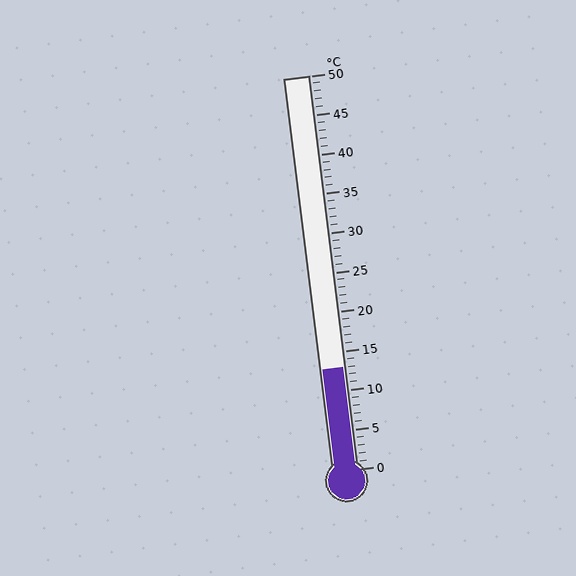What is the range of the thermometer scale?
The thermometer scale ranges from 0°C to 50°C.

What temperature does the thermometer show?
The thermometer shows approximately 13°C.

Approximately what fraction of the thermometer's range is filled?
The thermometer is filled to approximately 25% of its range.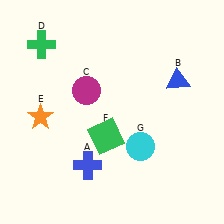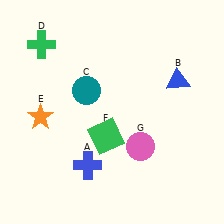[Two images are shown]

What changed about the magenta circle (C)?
In Image 1, C is magenta. In Image 2, it changed to teal.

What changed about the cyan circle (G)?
In Image 1, G is cyan. In Image 2, it changed to pink.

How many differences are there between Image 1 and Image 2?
There are 2 differences between the two images.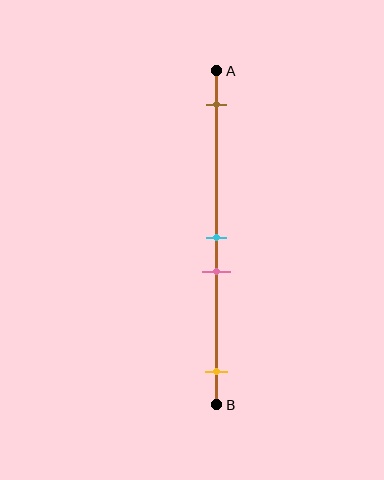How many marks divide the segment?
There are 4 marks dividing the segment.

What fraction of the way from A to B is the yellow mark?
The yellow mark is approximately 90% (0.9) of the way from A to B.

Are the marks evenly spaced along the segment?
No, the marks are not evenly spaced.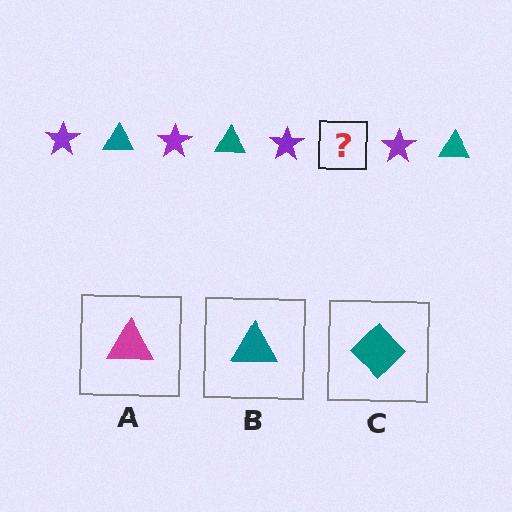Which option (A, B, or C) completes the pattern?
B.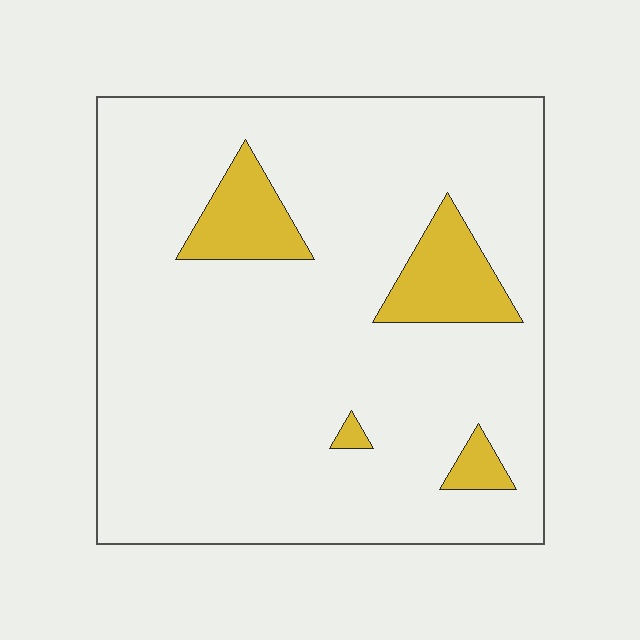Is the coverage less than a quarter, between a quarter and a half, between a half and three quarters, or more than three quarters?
Less than a quarter.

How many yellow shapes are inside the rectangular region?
4.